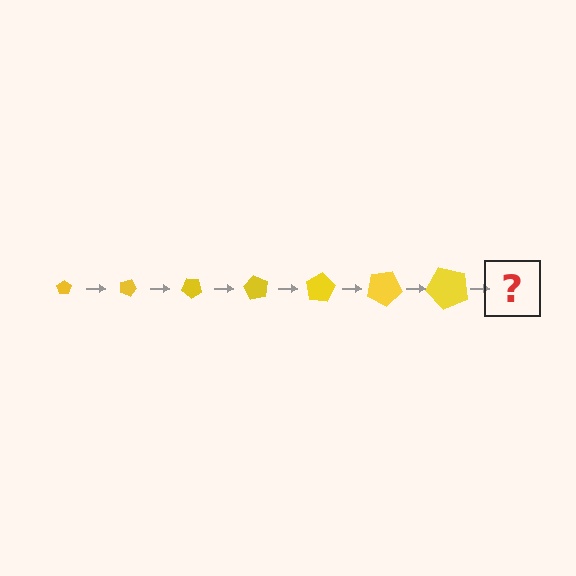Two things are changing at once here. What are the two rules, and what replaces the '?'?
The two rules are that the pentagon grows larger each step and it rotates 20 degrees each step. The '?' should be a pentagon, larger than the previous one and rotated 140 degrees from the start.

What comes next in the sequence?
The next element should be a pentagon, larger than the previous one and rotated 140 degrees from the start.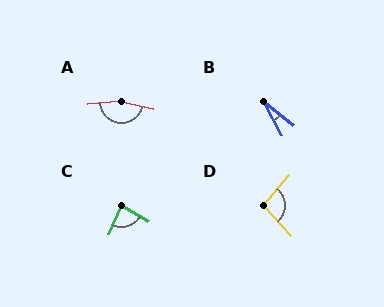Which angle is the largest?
A, at approximately 164 degrees.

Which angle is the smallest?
B, at approximately 24 degrees.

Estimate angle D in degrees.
Approximately 97 degrees.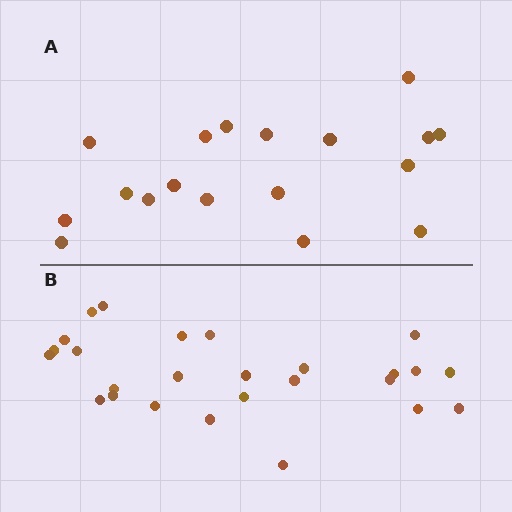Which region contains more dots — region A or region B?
Region B (the bottom region) has more dots.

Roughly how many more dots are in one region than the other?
Region B has roughly 8 or so more dots than region A.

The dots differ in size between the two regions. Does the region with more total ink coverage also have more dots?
No. Region A has more total ink coverage because its dots are larger, but region B actually contains more individual dots. Total area can be misleading — the number of items is what matters here.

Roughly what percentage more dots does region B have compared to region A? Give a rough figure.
About 45% more.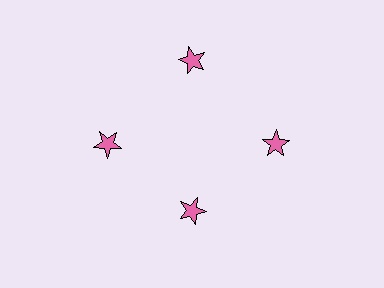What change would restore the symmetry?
The symmetry would be restored by moving it outward, back onto the ring so that all 4 stars sit at equal angles and equal distance from the center.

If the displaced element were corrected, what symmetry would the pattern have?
It would have 4-fold rotational symmetry — the pattern would map onto itself every 90 degrees.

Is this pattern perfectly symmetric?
No. The 4 pink stars are arranged in a ring, but one element near the 6 o'clock position is pulled inward toward the center, breaking the 4-fold rotational symmetry.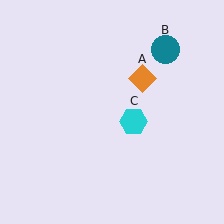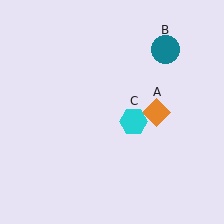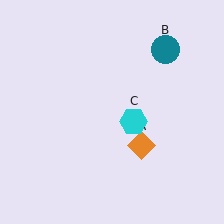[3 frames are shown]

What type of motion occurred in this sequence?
The orange diamond (object A) rotated clockwise around the center of the scene.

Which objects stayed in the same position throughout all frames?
Teal circle (object B) and cyan hexagon (object C) remained stationary.